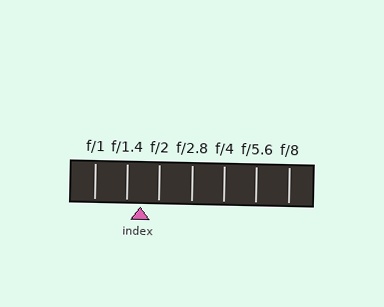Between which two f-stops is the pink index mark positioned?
The index mark is between f/1.4 and f/2.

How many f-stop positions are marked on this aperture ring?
There are 7 f-stop positions marked.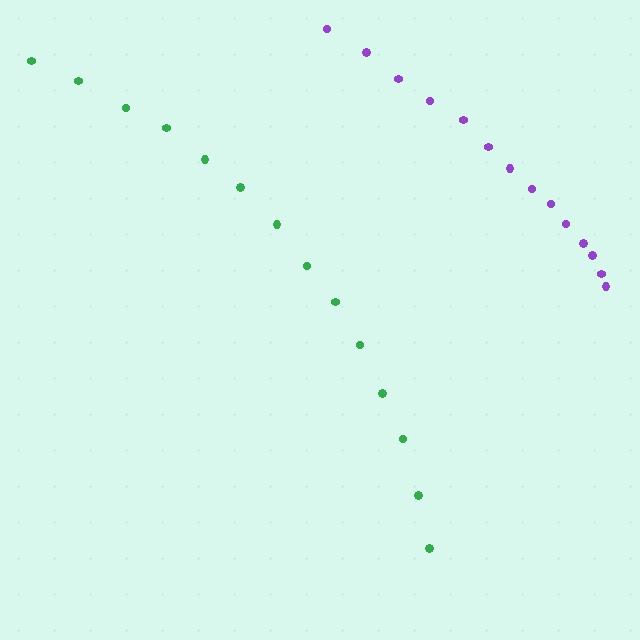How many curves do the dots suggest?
There are 2 distinct paths.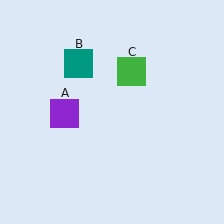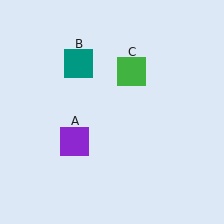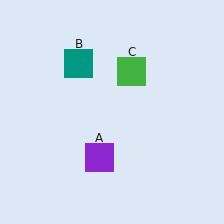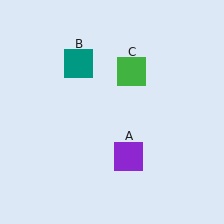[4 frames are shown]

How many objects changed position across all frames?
1 object changed position: purple square (object A).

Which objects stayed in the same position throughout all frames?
Teal square (object B) and green square (object C) remained stationary.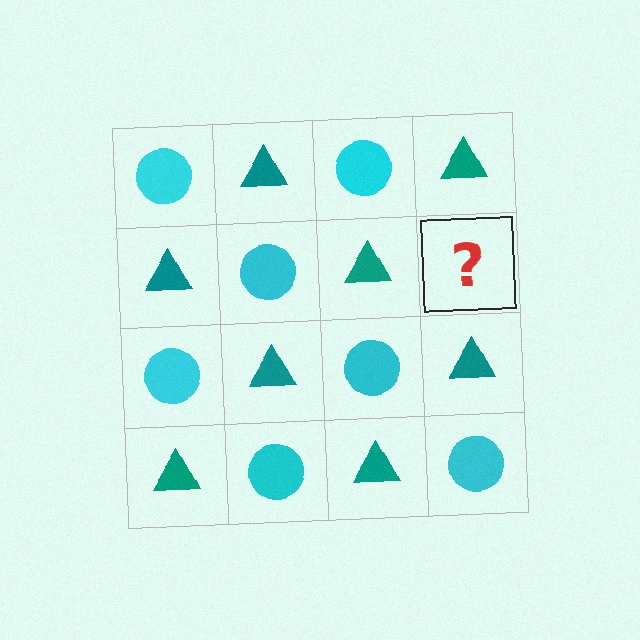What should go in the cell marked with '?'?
The missing cell should contain a cyan circle.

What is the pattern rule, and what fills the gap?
The rule is that it alternates cyan circle and teal triangle in a checkerboard pattern. The gap should be filled with a cyan circle.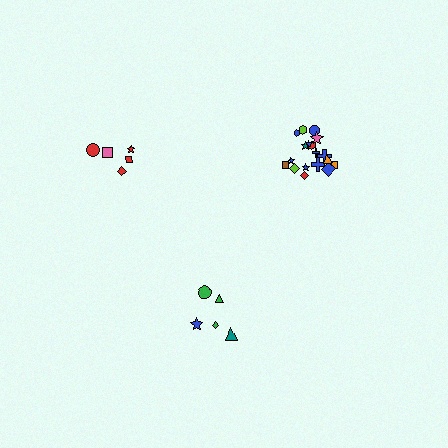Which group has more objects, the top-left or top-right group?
The top-right group.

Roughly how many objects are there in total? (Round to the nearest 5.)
Roughly 30 objects in total.